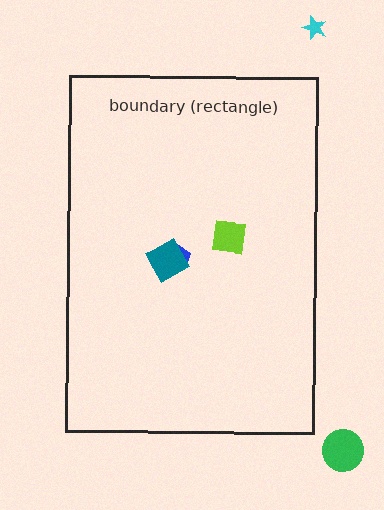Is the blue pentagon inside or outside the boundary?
Inside.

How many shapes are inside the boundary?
3 inside, 2 outside.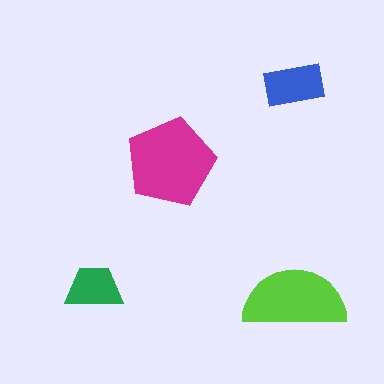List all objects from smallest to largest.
The green trapezoid, the blue rectangle, the lime semicircle, the magenta pentagon.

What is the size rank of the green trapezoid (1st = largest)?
4th.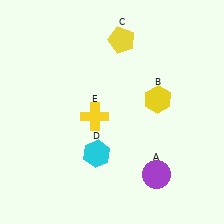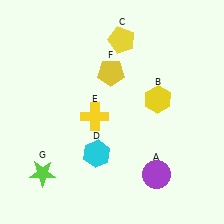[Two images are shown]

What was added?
A yellow pentagon (F), a lime star (G) were added in Image 2.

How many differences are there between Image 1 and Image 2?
There are 2 differences between the two images.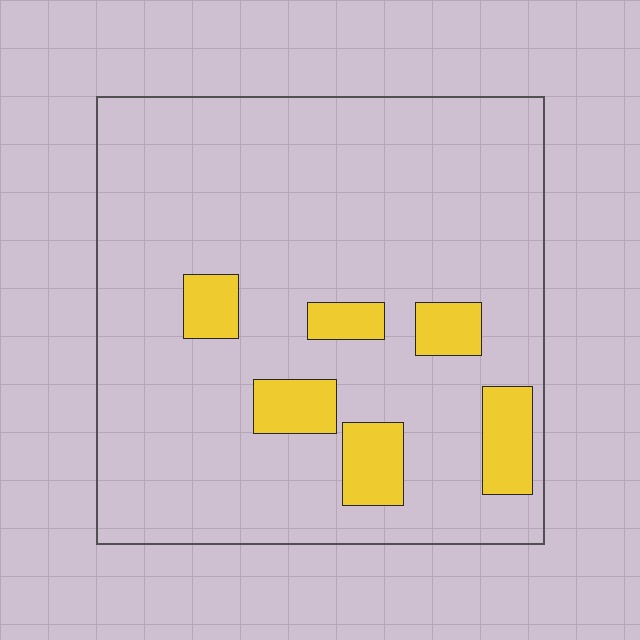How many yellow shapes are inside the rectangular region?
6.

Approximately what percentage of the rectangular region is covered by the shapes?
Approximately 15%.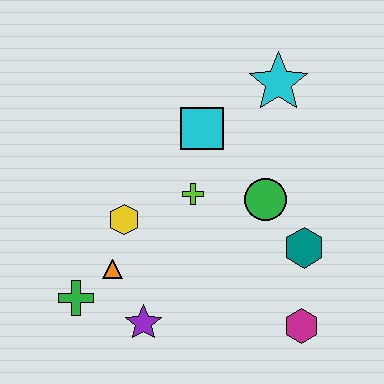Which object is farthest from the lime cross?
The magenta hexagon is farthest from the lime cross.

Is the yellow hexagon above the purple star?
Yes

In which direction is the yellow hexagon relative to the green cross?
The yellow hexagon is above the green cross.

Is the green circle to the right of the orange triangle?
Yes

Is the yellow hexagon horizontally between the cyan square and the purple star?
No